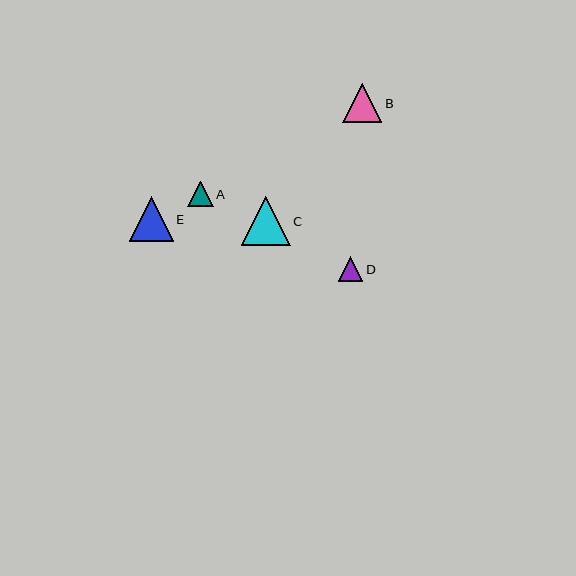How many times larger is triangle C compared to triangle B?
Triangle C is approximately 1.2 times the size of triangle B.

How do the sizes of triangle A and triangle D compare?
Triangle A and triangle D are approximately the same size.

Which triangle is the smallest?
Triangle D is the smallest with a size of approximately 24 pixels.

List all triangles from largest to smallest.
From largest to smallest: C, E, B, A, D.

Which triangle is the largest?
Triangle C is the largest with a size of approximately 49 pixels.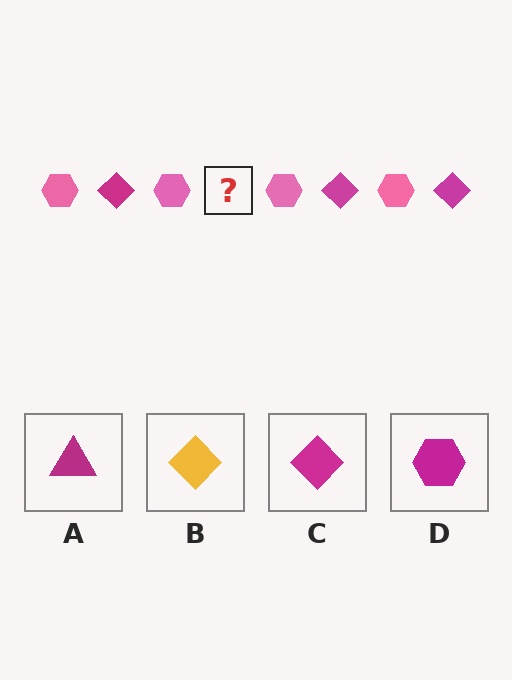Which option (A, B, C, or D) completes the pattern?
C.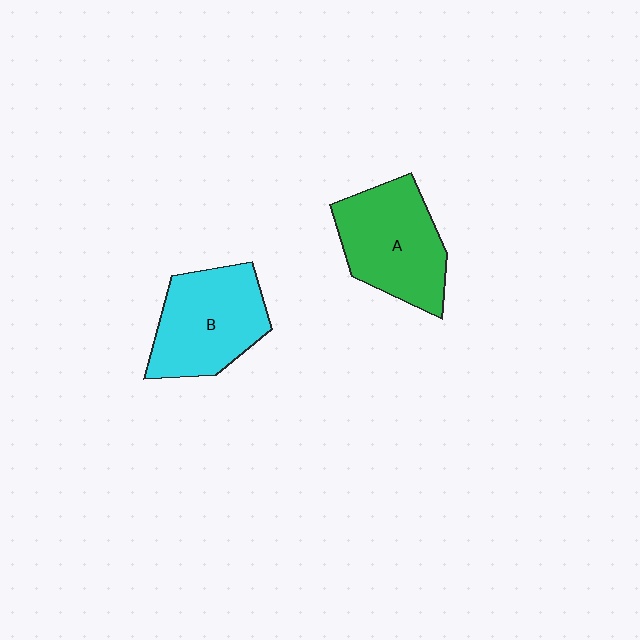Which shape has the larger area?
Shape A (green).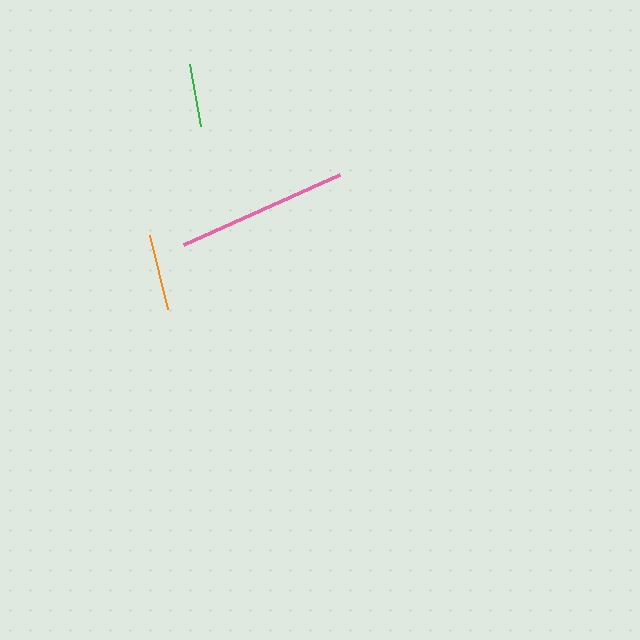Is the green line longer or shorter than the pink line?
The pink line is longer than the green line.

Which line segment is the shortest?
The green line is the shortest at approximately 62 pixels.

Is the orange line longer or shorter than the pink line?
The pink line is longer than the orange line.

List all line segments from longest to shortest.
From longest to shortest: pink, orange, green.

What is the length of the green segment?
The green segment is approximately 62 pixels long.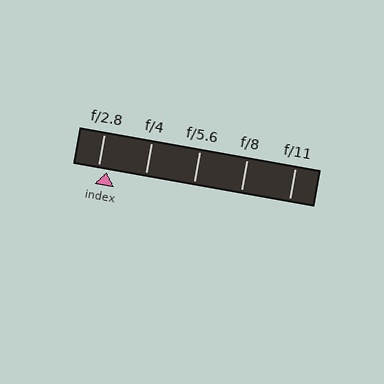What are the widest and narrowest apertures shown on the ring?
The widest aperture shown is f/2.8 and the narrowest is f/11.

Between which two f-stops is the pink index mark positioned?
The index mark is between f/2.8 and f/4.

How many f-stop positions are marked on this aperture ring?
There are 5 f-stop positions marked.